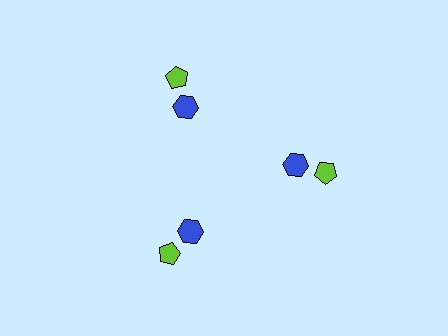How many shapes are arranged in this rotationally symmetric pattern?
There are 6 shapes, arranged in 3 groups of 2.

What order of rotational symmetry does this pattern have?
This pattern has 3-fold rotational symmetry.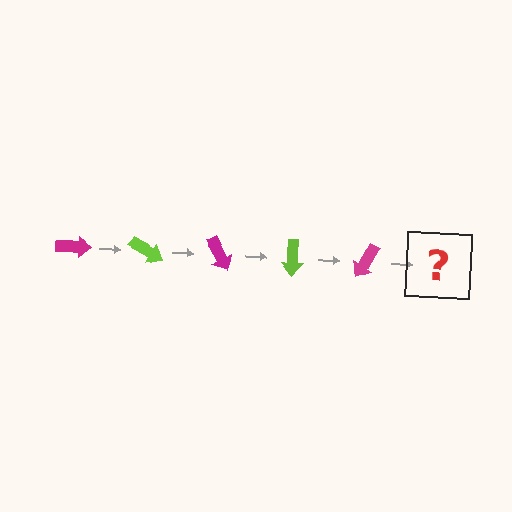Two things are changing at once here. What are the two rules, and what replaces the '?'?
The two rules are that it rotates 30 degrees each step and the color cycles through magenta and lime. The '?' should be a lime arrow, rotated 150 degrees from the start.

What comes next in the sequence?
The next element should be a lime arrow, rotated 150 degrees from the start.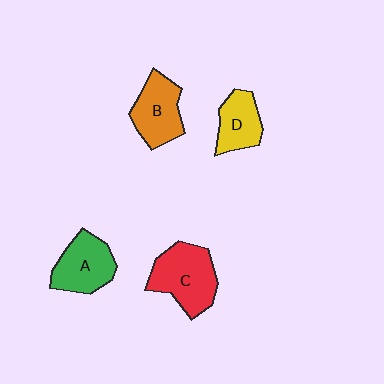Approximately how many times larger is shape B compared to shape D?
Approximately 1.2 times.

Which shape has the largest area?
Shape C (red).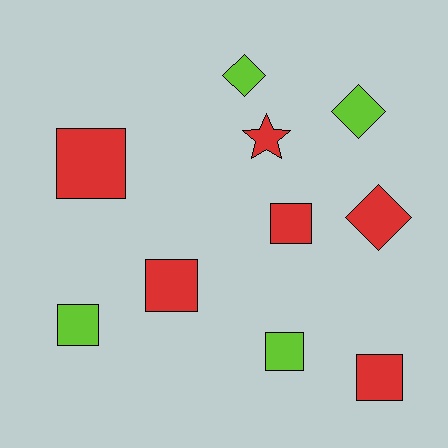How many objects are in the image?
There are 10 objects.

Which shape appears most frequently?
Square, with 6 objects.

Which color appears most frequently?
Red, with 6 objects.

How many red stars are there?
There is 1 red star.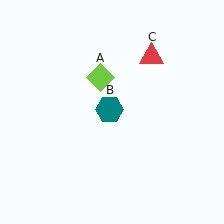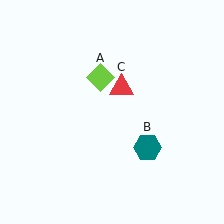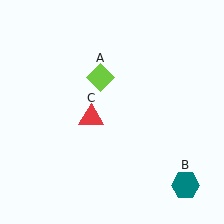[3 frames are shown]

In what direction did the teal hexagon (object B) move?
The teal hexagon (object B) moved down and to the right.